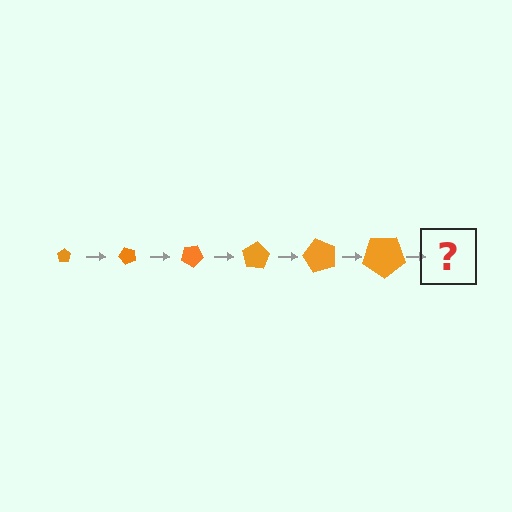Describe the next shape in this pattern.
It should be a pentagon, larger than the previous one and rotated 300 degrees from the start.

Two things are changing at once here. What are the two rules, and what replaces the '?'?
The two rules are that the pentagon grows larger each step and it rotates 50 degrees each step. The '?' should be a pentagon, larger than the previous one and rotated 300 degrees from the start.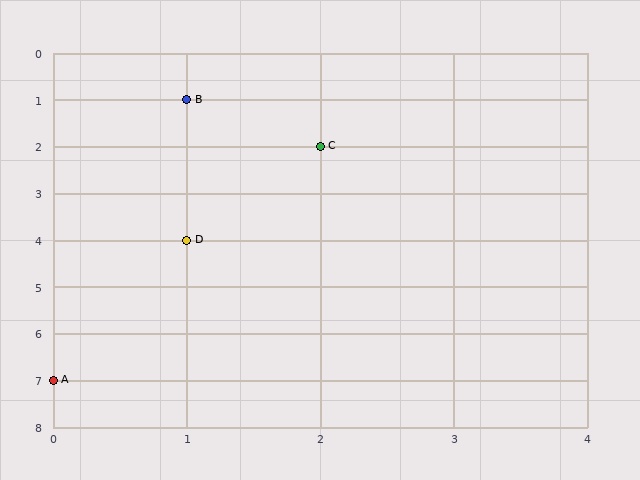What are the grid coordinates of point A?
Point A is at grid coordinates (0, 7).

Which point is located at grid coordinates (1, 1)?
Point B is at (1, 1).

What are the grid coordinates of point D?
Point D is at grid coordinates (1, 4).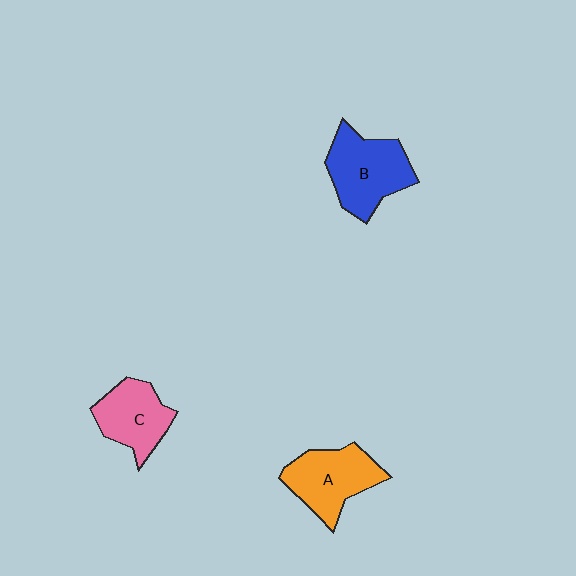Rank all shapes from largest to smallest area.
From largest to smallest: B (blue), A (orange), C (pink).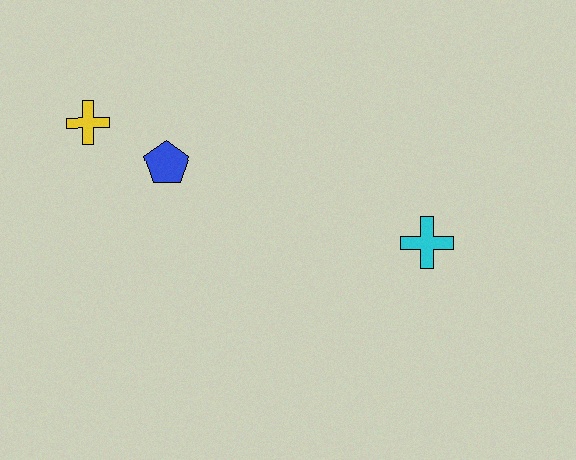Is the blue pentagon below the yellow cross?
Yes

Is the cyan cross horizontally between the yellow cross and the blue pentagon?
No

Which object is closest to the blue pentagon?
The yellow cross is closest to the blue pentagon.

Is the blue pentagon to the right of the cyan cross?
No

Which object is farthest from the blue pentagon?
The cyan cross is farthest from the blue pentagon.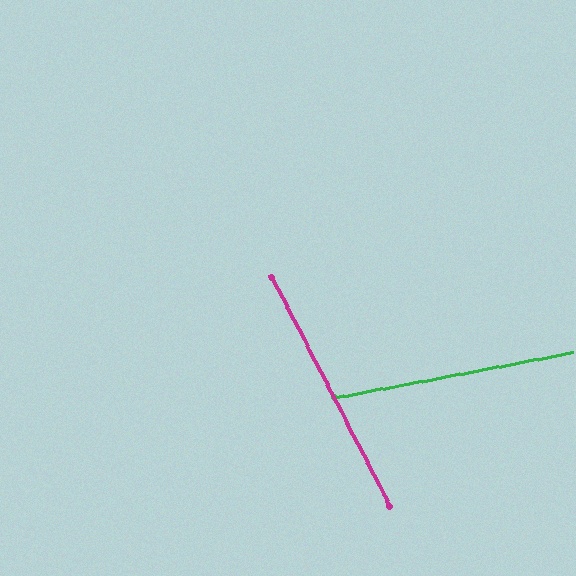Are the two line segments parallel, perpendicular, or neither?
Neither parallel nor perpendicular — they differ by about 73°.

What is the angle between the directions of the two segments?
Approximately 73 degrees.